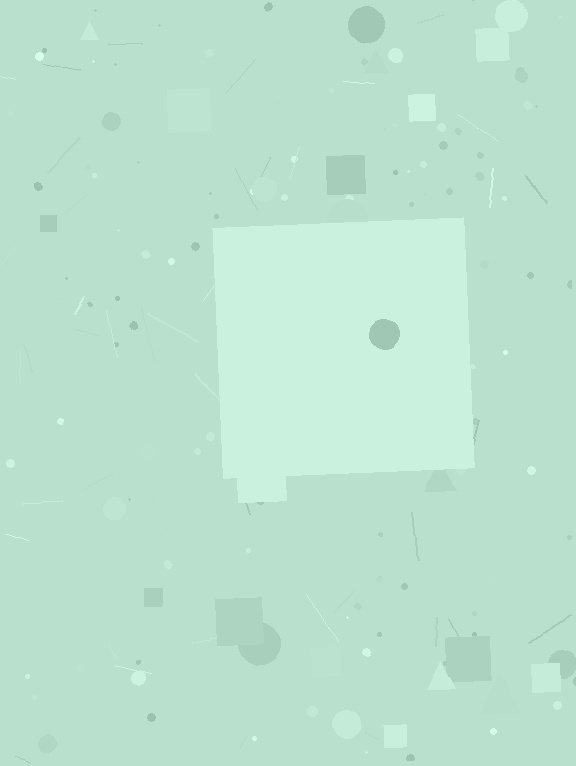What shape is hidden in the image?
A square is hidden in the image.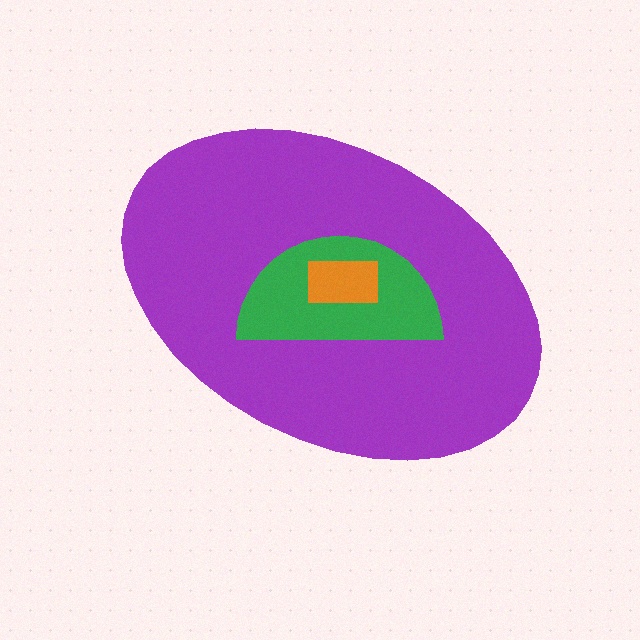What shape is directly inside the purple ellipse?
The green semicircle.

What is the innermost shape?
The orange rectangle.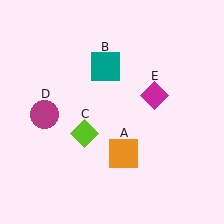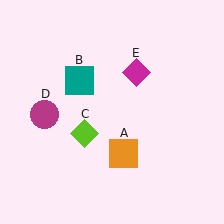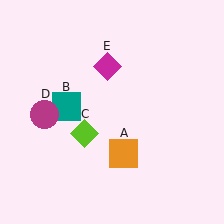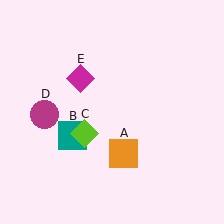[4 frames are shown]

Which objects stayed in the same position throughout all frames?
Orange square (object A) and lime diamond (object C) and magenta circle (object D) remained stationary.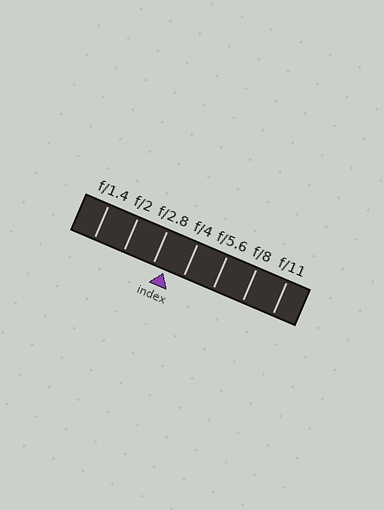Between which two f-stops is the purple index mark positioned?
The index mark is between f/2.8 and f/4.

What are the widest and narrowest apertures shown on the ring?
The widest aperture shown is f/1.4 and the narrowest is f/11.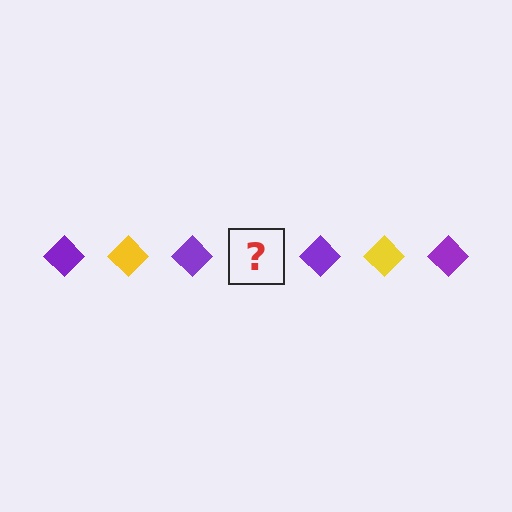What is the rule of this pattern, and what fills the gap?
The rule is that the pattern cycles through purple, yellow diamonds. The gap should be filled with a yellow diamond.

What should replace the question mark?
The question mark should be replaced with a yellow diamond.